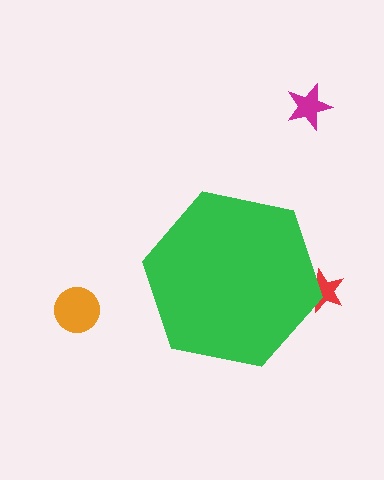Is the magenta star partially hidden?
No, the magenta star is fully visible.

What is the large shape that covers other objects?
A green hexagon.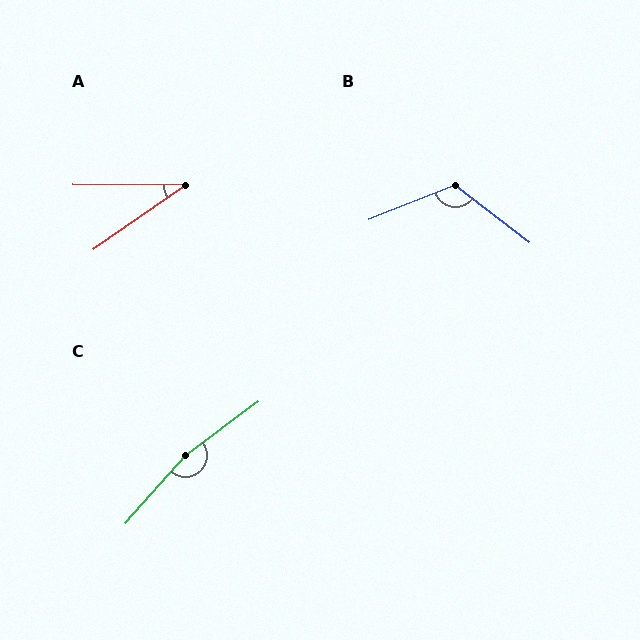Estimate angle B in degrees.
Approximately 121 degrees.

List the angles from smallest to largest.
A (35°), B (121°), C (168°).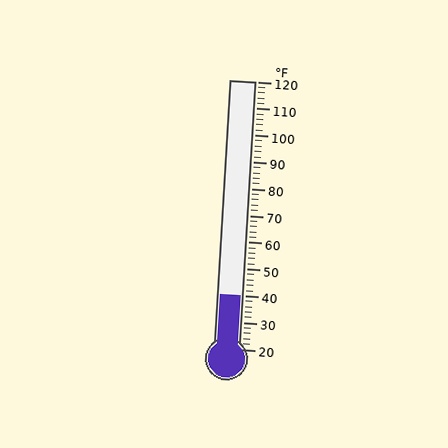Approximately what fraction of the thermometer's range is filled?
The thermometer is filled to approximately 20% of its range.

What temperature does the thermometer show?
The thermometer shows approximately 40°F.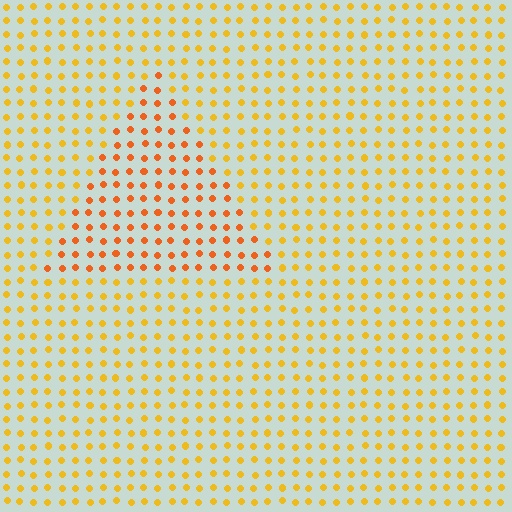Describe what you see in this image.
The image is filled with small yellow elements in a uniform arrangement. A triangle-shaped region is visible where the elements are tinted to a slightly different hue, forming a subtle color boundary.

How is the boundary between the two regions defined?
The boundary is defined purely by a slight shift in hue (about 26 degrees). Spacing, size, and orientation are identical on both sides.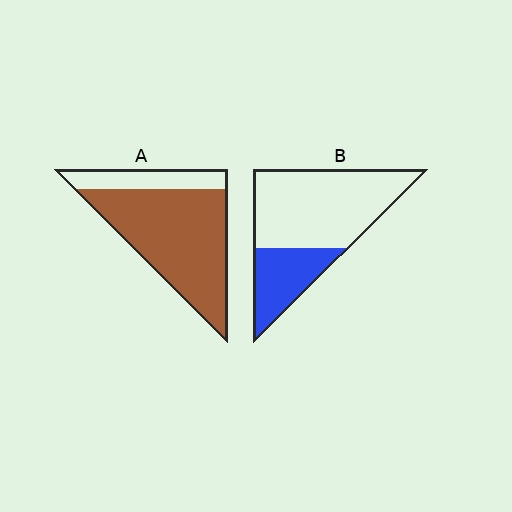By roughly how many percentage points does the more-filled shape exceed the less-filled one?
By roughly 50 percentage points (A over B).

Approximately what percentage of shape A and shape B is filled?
A is approximately 80% and B is approximately 30%.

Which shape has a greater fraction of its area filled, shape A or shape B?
Shape A.